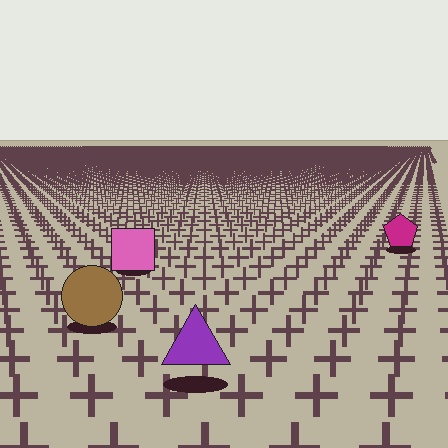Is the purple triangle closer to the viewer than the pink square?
Yes. The purple triangle is closer — you can tell from the texture gradient: the ground texture is coarser near it.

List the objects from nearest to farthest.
From nearest to farthest: the purple triangle, the brown circle, the pink square, the magenta pentagon.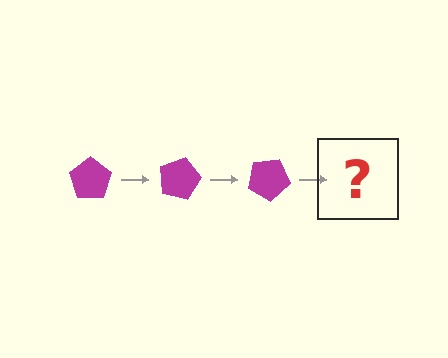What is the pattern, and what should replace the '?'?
The pattern is that the pentagon rotates 15 degrees each step. The '?' should be a magenta pentagon rotated 45 degrees.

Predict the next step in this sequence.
The next step is a magenta pentagon rotated 45 degrees.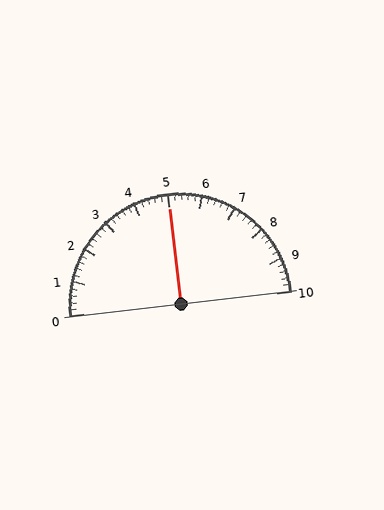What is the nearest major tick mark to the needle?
The nearest major tick mark is 5.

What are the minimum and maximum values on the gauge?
The gauge ranges from 0 to 10.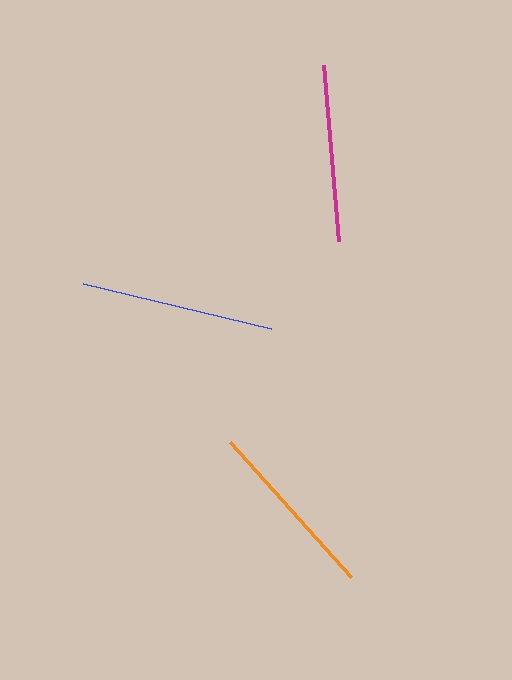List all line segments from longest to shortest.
From longest to shortest: blue, orange, magenta.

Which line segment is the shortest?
The magenta line is the shortest at approximately 177 pixels.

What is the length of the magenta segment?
The magenta segment is approximately 177 pixels long.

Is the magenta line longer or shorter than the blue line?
The blue line is longer than the magenta line.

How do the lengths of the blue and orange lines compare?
The blue and orange lines are approximately the same length.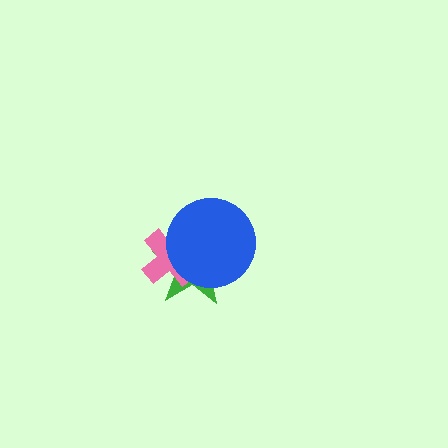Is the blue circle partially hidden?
No, no other shape covers it.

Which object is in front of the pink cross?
The blue circle is in front of the pink cross.